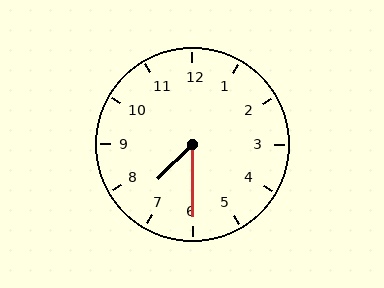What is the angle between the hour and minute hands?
Approximately 45 degrees.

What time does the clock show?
7:30.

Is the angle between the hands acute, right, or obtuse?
It is acute.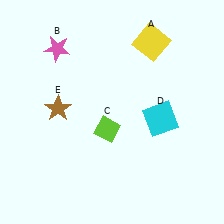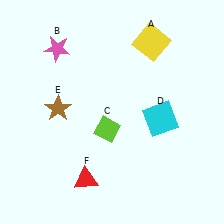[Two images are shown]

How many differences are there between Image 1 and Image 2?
There is 1 difference between the two images.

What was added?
A red triangle (F) was added in Image 2.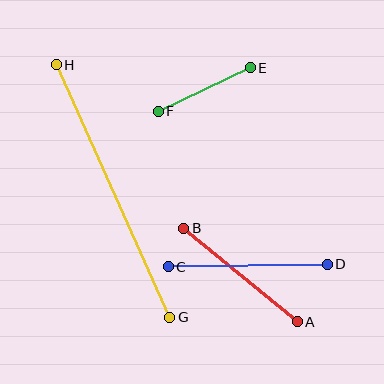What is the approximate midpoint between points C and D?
The midpoint is at approximately (248, 266) pixels.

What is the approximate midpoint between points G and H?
The midpoint is at approximately (113, 191) pixels.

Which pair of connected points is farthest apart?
Points G and H are farthest apart.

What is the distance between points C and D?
The distance is approximately 159 pixels.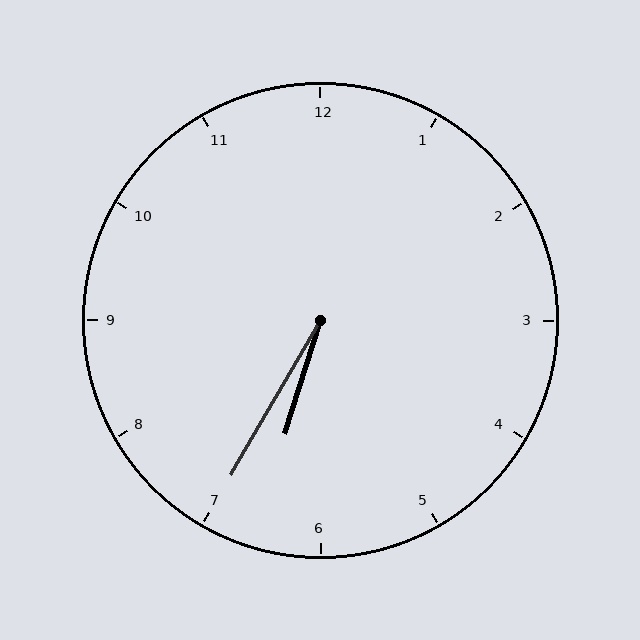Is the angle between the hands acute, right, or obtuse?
It is acute.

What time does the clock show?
6:35.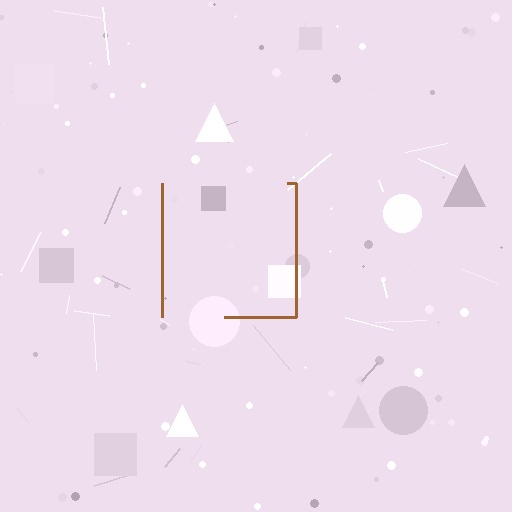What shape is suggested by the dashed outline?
The dashed outline suggests a square.